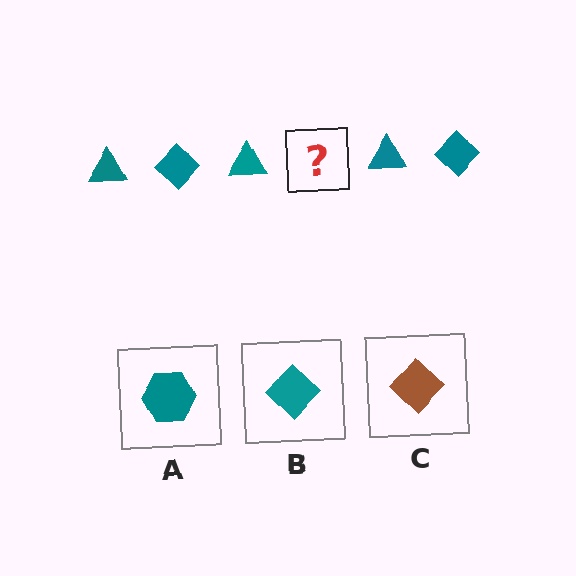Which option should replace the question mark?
Option B.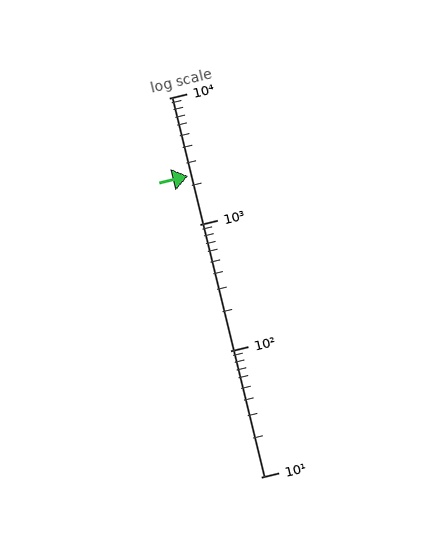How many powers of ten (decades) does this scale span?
The scale spans 3 decades, from 10 to 10000.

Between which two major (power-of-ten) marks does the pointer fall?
The pointer is between 1000 and 10000.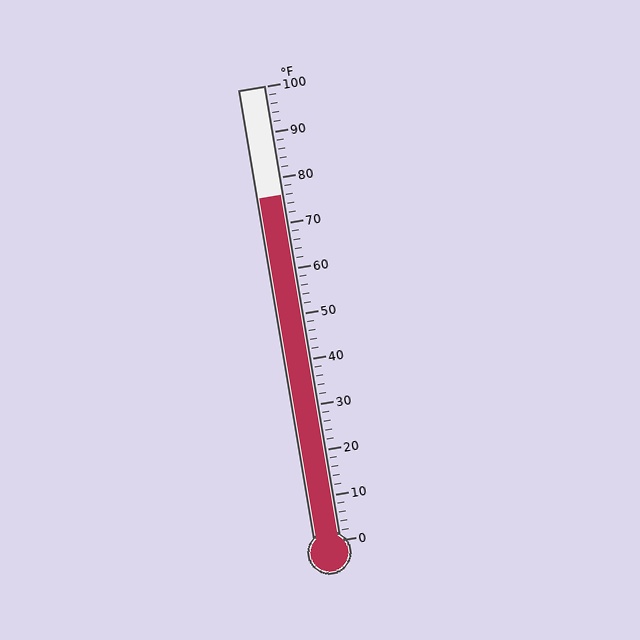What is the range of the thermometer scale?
The thermometer scale ranges from 0°F to 100°F.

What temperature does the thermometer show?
The thermometer shows approximately 76°F.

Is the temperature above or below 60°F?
The temperature is above 60°F.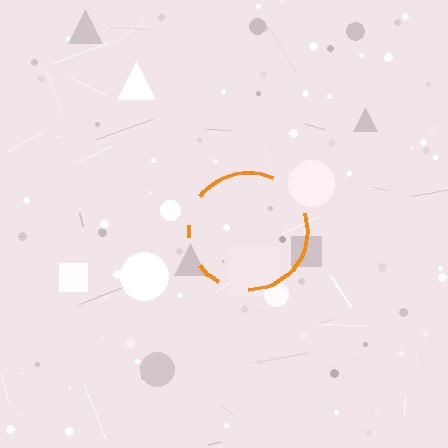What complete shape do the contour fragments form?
The contour fragments form a circle.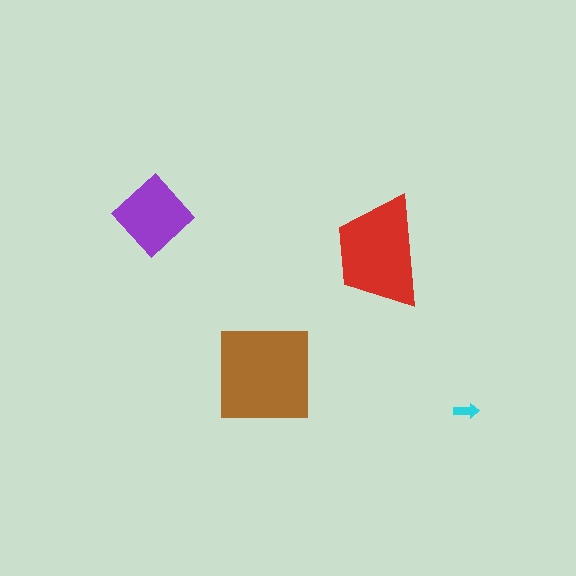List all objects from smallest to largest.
The cyan arrow, the purple diamond, the red trapezoid, the brown square.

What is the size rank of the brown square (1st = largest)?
1st.